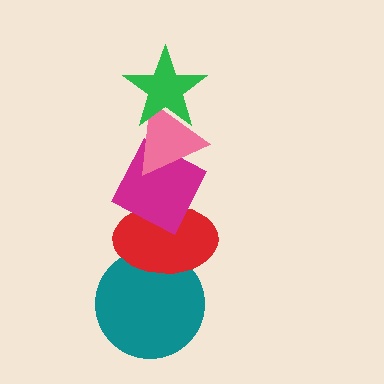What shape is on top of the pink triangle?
The green star is on top of the pink triangle.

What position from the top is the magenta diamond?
The magenta diamond is 3rd from the top.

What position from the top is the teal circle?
The teal circle is 5th from the top.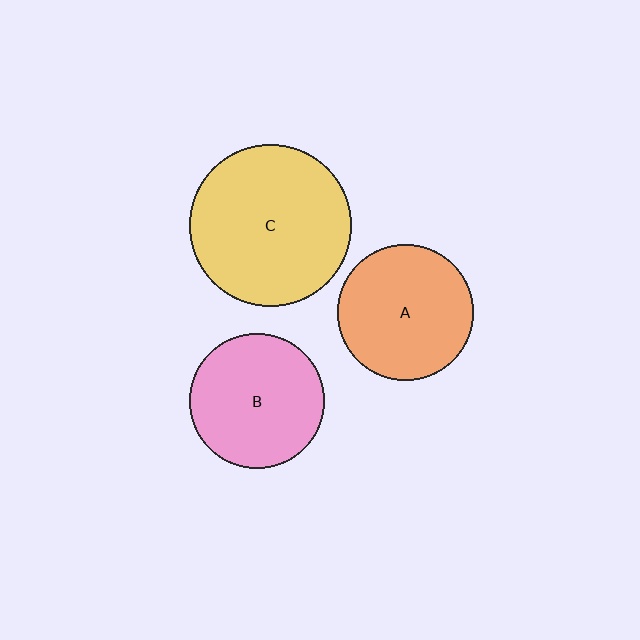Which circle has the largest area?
Circle C (yellow).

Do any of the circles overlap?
No, none of the circles overlap.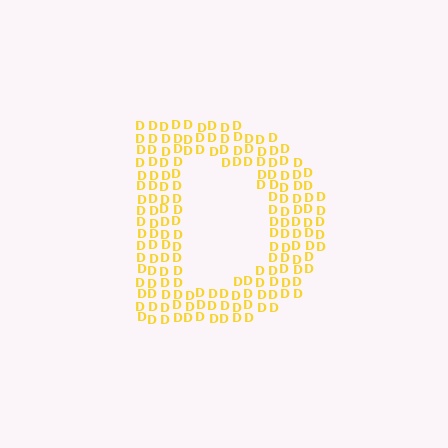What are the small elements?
The small elements are letter D's.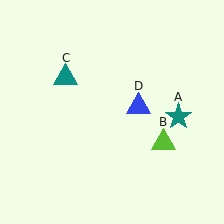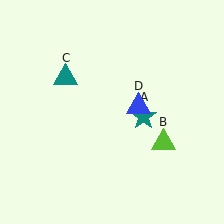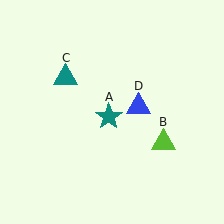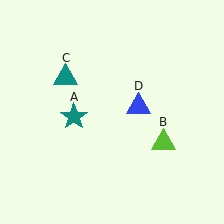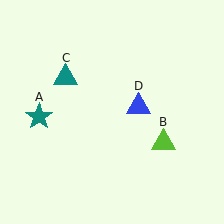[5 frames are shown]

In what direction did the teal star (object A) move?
The teal star (object A) moved left.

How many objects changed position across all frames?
1 object changed position: teal star (object A).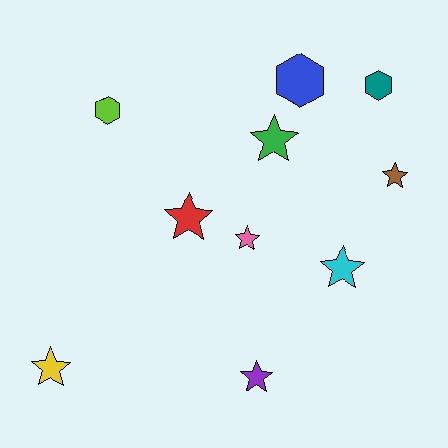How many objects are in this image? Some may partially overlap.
There are 10 objects.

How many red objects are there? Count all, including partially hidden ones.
There is 1 red object.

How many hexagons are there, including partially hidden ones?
There are 3 hexagons.